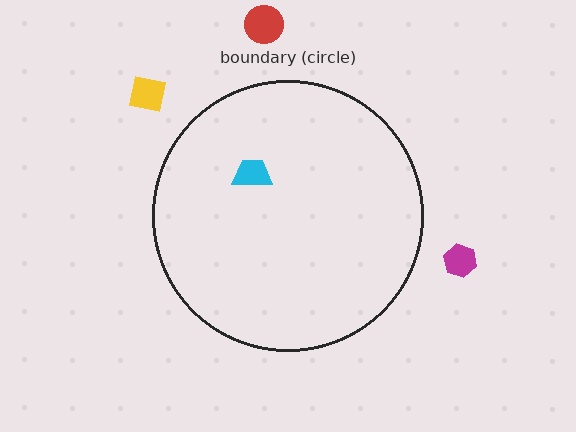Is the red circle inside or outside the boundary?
Outside.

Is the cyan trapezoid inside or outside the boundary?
Inside.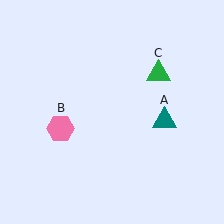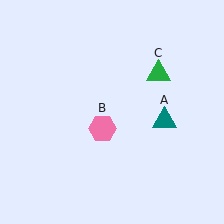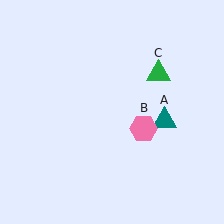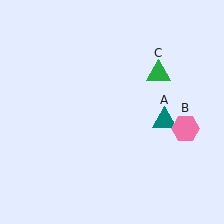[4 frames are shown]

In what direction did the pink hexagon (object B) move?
The pink hexagon (object B) moved right.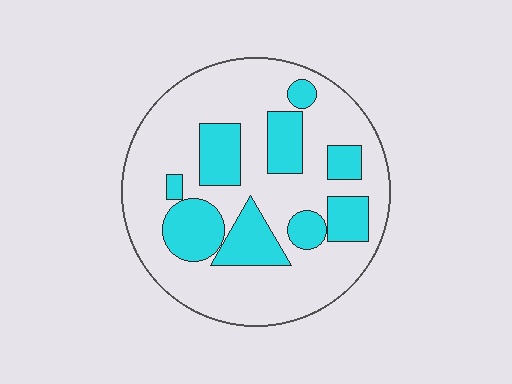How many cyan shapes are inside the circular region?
9.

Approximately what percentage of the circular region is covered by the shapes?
Approximately 30%.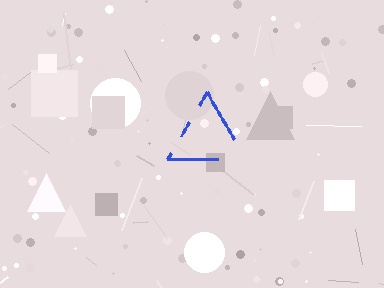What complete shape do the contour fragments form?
The contour fragments form a triangle.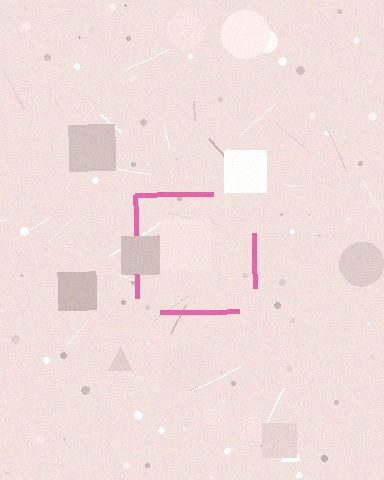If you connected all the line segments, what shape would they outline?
They would outline a square.